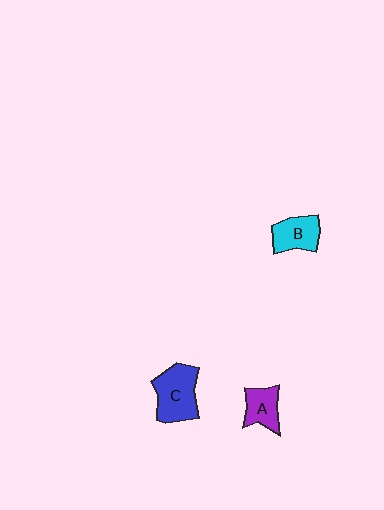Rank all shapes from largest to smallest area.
From largest to smallest: C (blue), B (cyan), A (purple).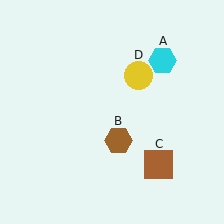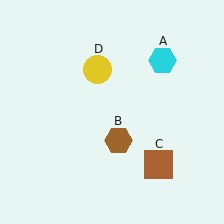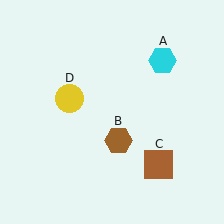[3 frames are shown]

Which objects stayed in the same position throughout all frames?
Cyan hexagon (object A) and brown hexagon (object B) and brown square (object C) remained stationary.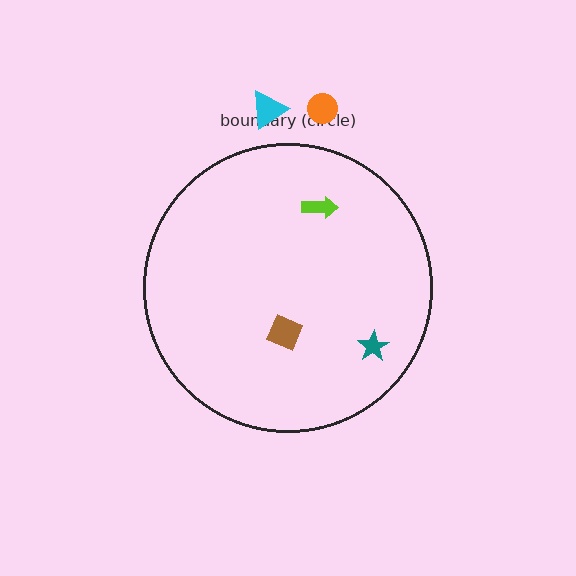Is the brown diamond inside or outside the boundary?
Inside.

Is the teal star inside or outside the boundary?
Inside.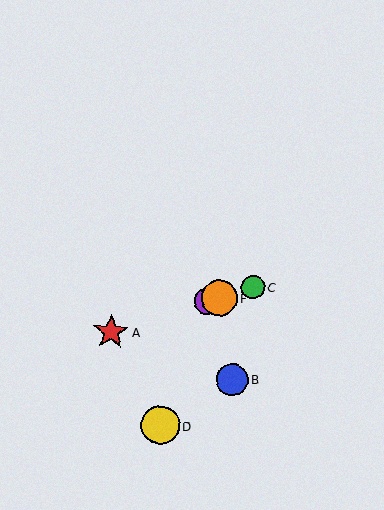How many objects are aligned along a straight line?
4 objects (A, C, E, F) are aligned along a straight line.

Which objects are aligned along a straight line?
Objects A, C, E, F are aligned along a straight line.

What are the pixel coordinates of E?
Object E is at (208, 301).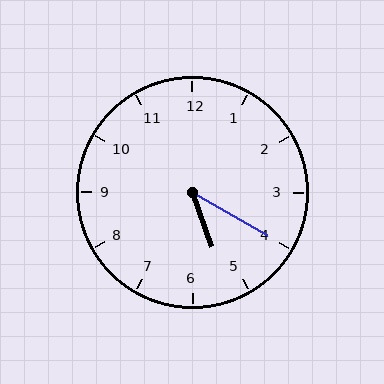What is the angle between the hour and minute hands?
Approximately 40 degrees.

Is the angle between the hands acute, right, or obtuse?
It is acute.